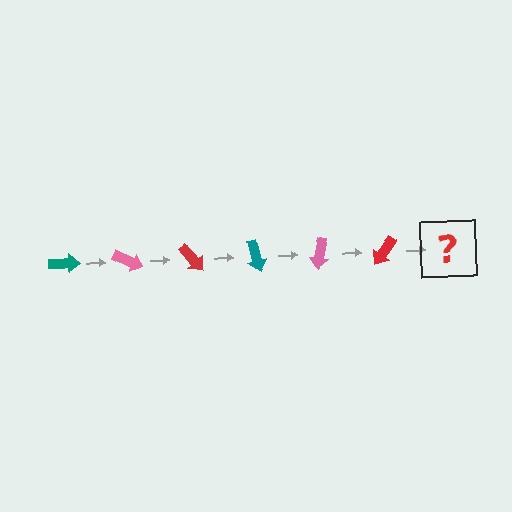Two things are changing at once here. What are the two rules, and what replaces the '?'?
The two rules are that it rotates 25 degrees each step and the color cycles through teal, pink, and red. The '?' should be a teal arrow, rotated 150 degrees from the start.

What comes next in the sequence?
The next element should be a teal arrow, rotated 150 degrees from the start.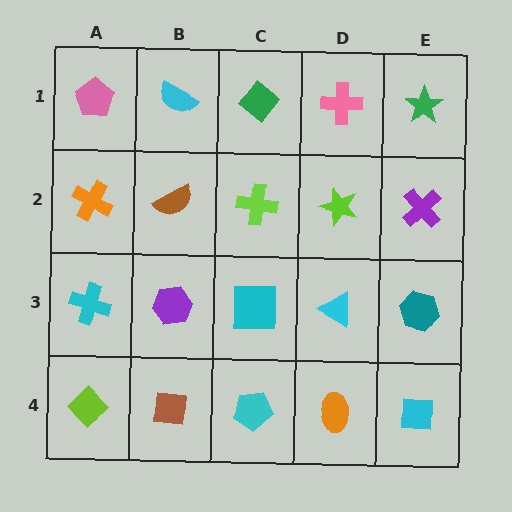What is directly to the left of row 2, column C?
A brown semicircle.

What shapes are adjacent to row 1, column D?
A lime star (row 2, column D), a green diamond (row 1, column C), a green star (row 1, column E).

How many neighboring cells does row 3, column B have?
4.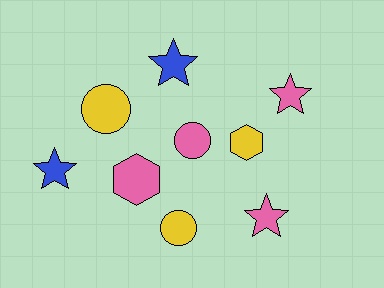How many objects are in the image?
There are 9 objects.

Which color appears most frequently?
Pink, with 4 objects.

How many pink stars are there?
There are 2 pink stars.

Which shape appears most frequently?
Star, with 4 objects.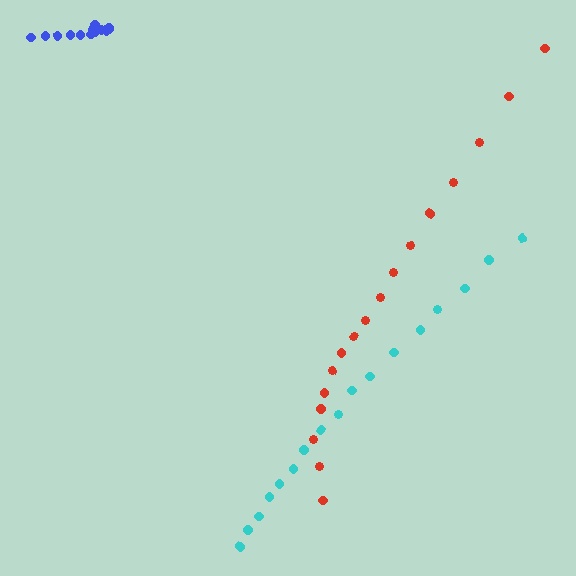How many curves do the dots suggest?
There are 3 distinct paths.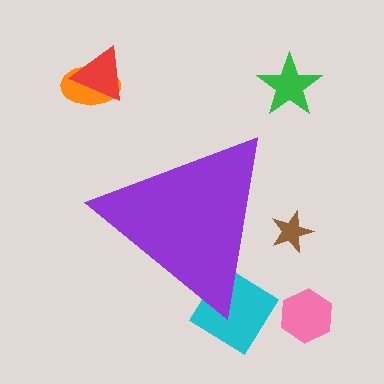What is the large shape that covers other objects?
A purple triangle.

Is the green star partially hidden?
No, the green star is fully visible.